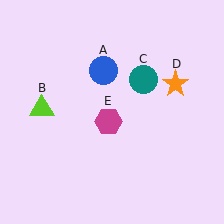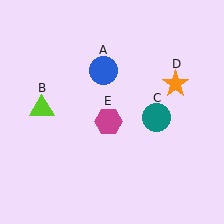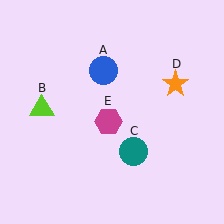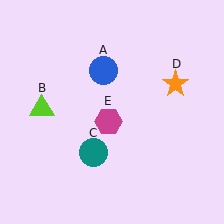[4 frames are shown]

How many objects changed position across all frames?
1 object changed position: teal circle (object C).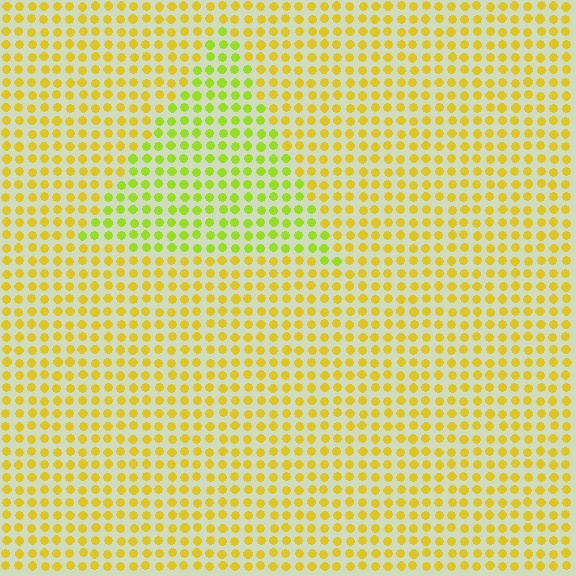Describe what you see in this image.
The image is filled with small yellow elements in a uniform arrangement. A triangle-shaped region is visible where the elements are tinted to a slightly different hue, forming a subtle color boundary.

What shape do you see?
I see a triangle.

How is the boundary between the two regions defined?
The boundary is defined purely by a slight shift in hue (about 31 degrees). Spacing, size, and orientation are identical on both sides.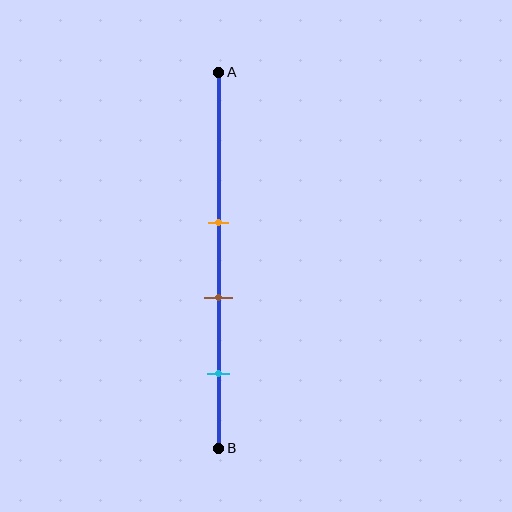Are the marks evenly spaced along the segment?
Yes, the marks are approximately evenly spaced.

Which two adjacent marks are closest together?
The orange and brown marks are the closest adjacent pair.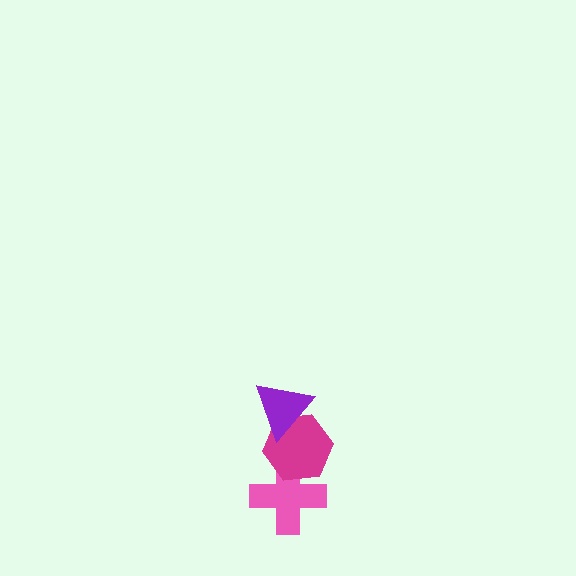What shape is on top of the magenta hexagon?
The purple triangle is on top of the magenta hexagon.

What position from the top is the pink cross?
The pink cross is 3rd from the top.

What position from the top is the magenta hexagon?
The magenta hexagon is 2nd from the top.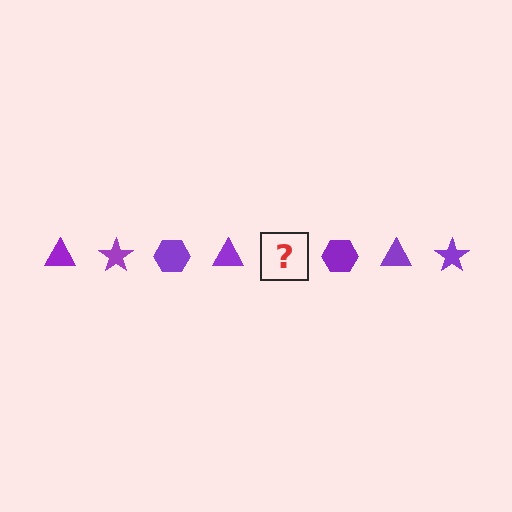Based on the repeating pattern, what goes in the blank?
The blank should be a purple star.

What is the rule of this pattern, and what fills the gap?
The rule is that the pattern cycles through triangle, star, hexagon shapes in purple. The gap should be filled with a purple star.